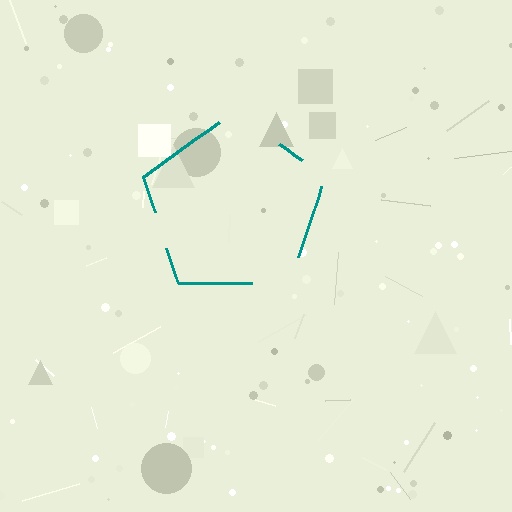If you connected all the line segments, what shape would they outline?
They would outline a pentagon.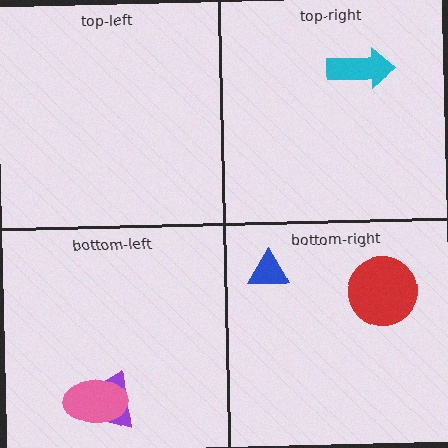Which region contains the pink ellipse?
The bottom-left region.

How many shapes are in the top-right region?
1.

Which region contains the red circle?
The bottom-right region.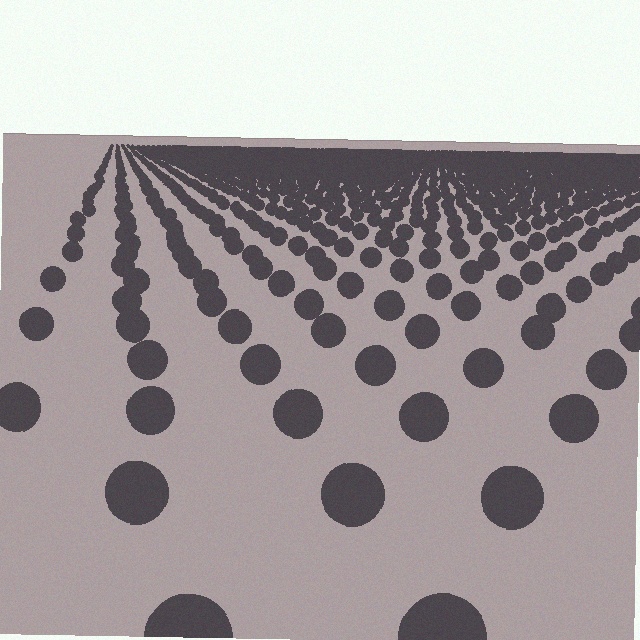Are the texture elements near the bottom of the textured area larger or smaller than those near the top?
Larger. Near the bottom, elements are closer to the viewer and appear at a bigger on-screen size.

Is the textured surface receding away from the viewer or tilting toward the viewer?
The surface is receding away from the viewer. Texture elements get smaller and denser toward the top.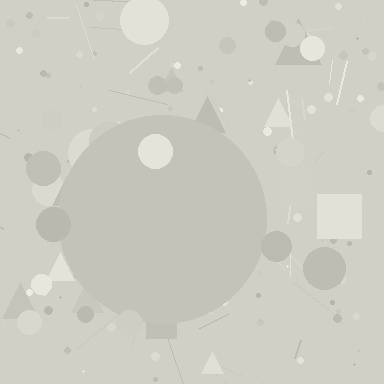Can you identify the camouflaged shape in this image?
The camouflaged shape is a circle.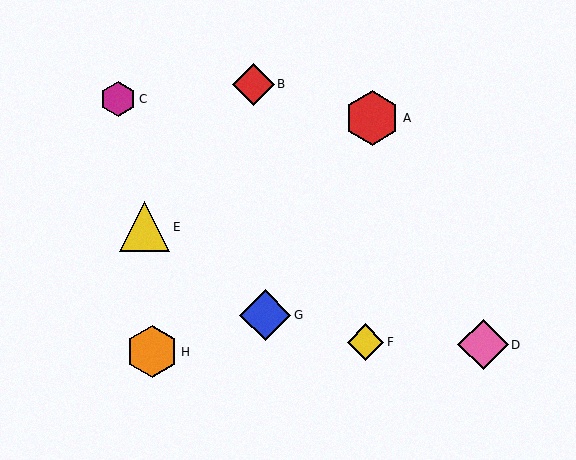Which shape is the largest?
The red hexagon (labeled A) is the largest.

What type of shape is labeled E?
Shape E is a yellow triangle.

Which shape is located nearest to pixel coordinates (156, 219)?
The yellow triangle (labeled E) at (145, 227) is nearest to that location.